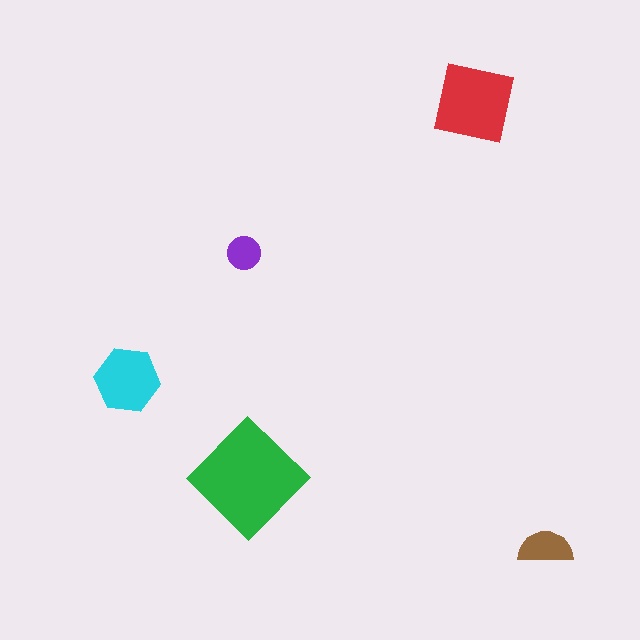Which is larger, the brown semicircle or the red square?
The red square.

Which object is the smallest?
The purple circle.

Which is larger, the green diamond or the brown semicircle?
The green diamond.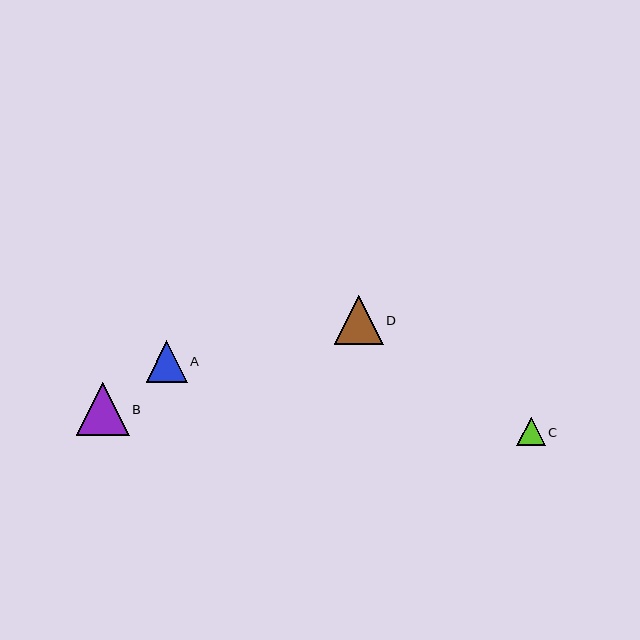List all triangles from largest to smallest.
From largest to smallest: B, D, A, C.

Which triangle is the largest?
Triangle B is the largest with a size of approximately 52 pixels.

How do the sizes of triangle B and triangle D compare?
Triangle B and triangle D are approximately the same size.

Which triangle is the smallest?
Triangle C is the smallest with a size of approximately 28 pixels.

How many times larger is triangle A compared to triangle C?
Triangle A is approximately 1.5 times the size of triangle C.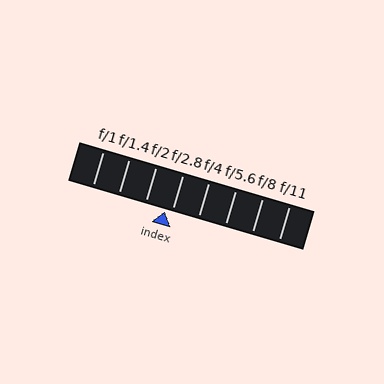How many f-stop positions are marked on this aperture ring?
There are 8 f-stop positions marked.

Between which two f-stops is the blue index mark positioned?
The index mark is between f/2 and f/2.8.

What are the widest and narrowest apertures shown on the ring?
The widest aperture shown is f/1 and the narrowest is f/11.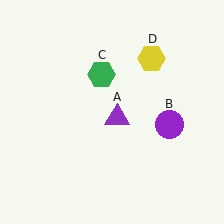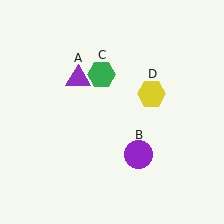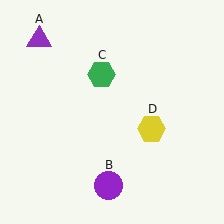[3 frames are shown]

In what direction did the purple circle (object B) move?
The purple circle (object B) moved down and to the left.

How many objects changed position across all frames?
3 objects changed position: purple triangle (object A), purple circle (object B), yellow hexagon (object D).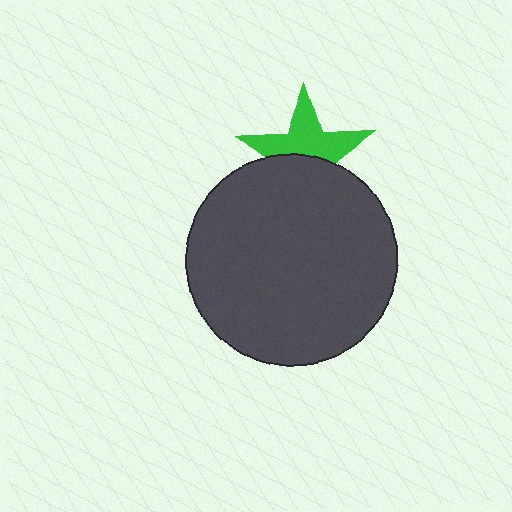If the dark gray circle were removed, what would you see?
You would see the complete green star.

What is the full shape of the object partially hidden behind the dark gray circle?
The partially hidden object is a green star.